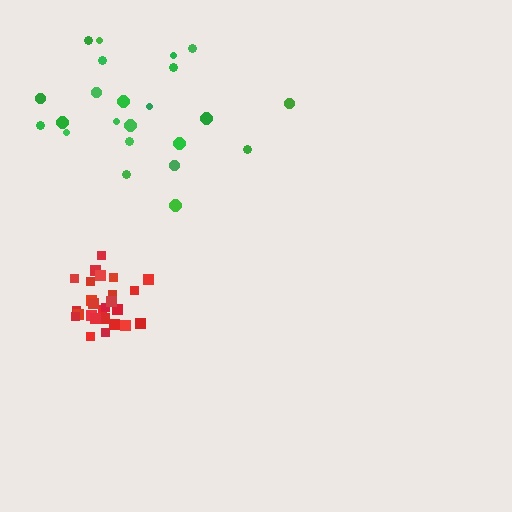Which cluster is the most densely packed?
Red.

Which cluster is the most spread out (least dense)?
Green.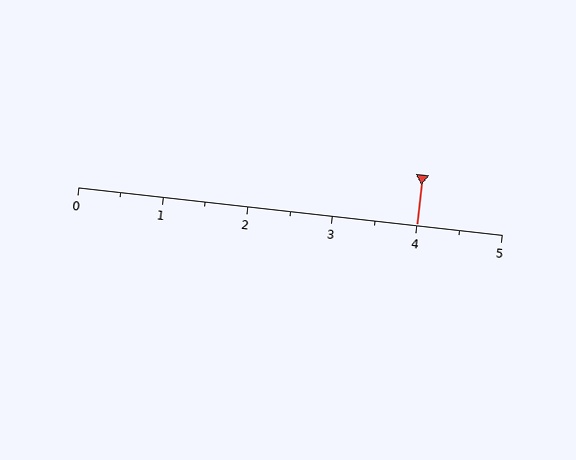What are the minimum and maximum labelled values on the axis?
The axis runs from 0 to 5.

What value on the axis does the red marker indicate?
The marker indicates approximately 4.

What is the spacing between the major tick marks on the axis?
The major ticks are spaced 1 apart.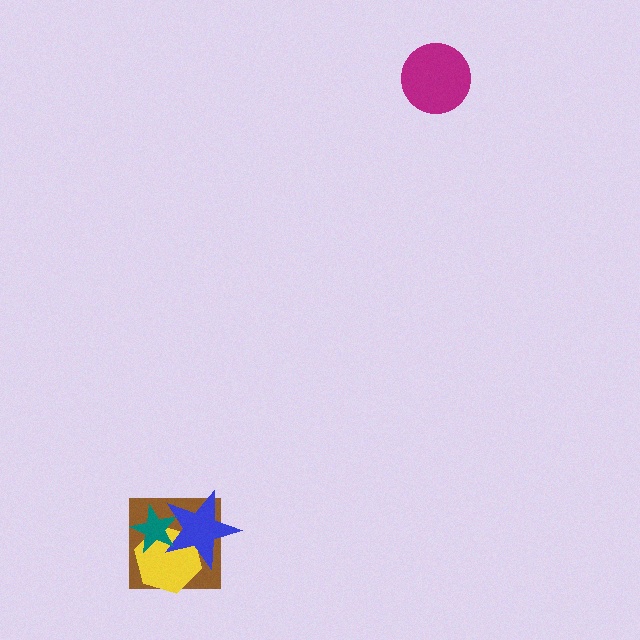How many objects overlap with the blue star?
3 objects overlap with the blue star.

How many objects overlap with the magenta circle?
0 objects overlap with the magenta circle.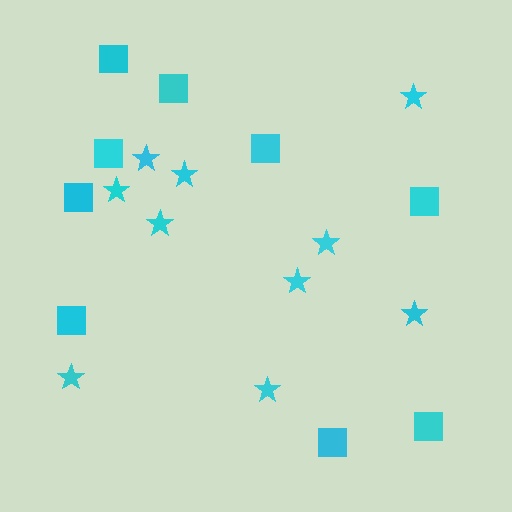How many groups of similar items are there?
There are 2 groups: one group of stars (10) and one group of squares (9).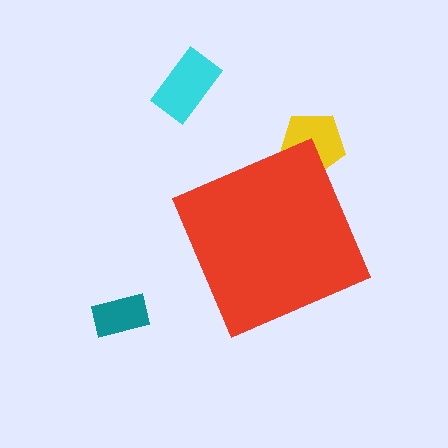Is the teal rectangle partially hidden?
No, the teal rectangle is fully visible.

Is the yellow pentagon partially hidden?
Yes, the yellow pentagon is partially hidden behind the red diamond.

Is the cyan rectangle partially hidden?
No, the cyan rectangle is fully visible.